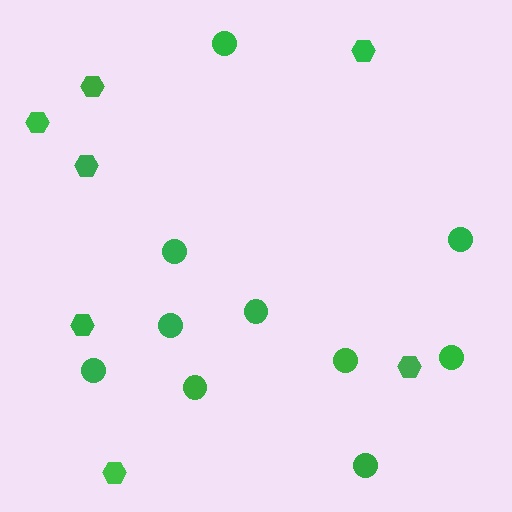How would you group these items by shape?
There are 2 groups: one group of circles (10) and one group of hexagons (7).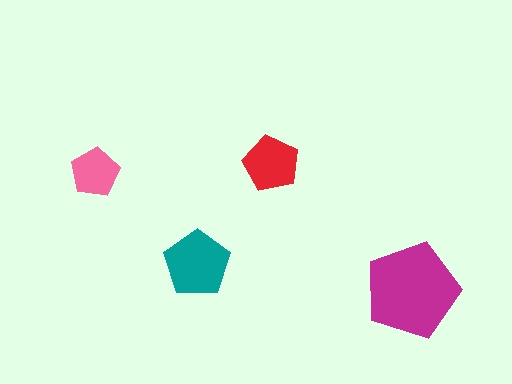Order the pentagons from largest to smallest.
the magenta one, the teal one, the red one, the pink one.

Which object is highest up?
The red pentagon is topmost.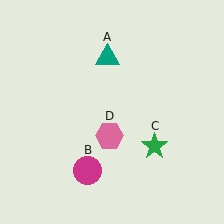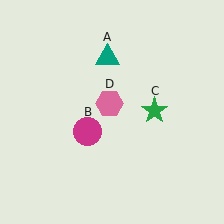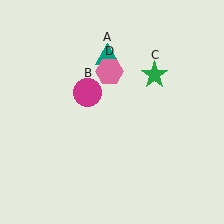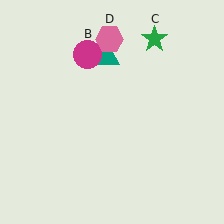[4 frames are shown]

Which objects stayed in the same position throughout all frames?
Teal triangle (object A) remained stationary.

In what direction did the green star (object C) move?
The green star (object C) moved up.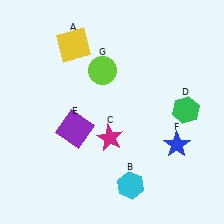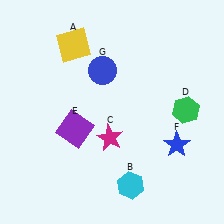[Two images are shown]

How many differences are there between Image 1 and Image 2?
There is 1 difference between the two images.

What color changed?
The circle (G) changed from lime in Image 1 to blue in Image 2.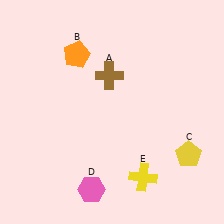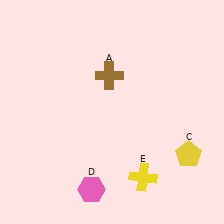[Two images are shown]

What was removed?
The orange pentagon (B) was removed in Image 2.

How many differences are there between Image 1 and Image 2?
There is 1 difference between the two images.